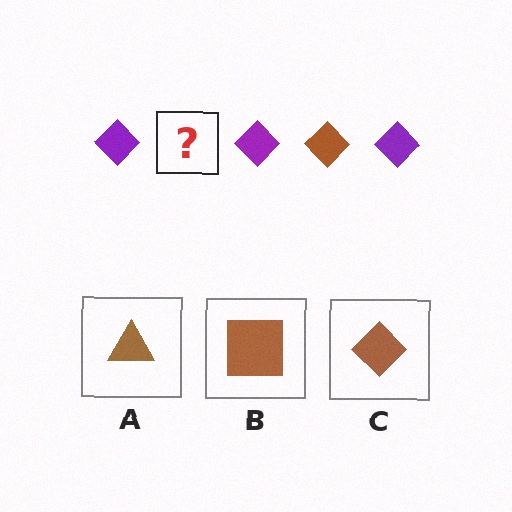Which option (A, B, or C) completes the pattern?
C.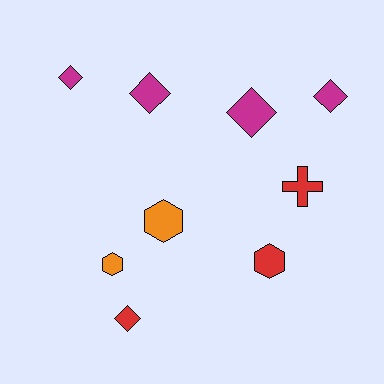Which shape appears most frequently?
Diamond, with 5 objects.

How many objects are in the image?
There are 9 objects.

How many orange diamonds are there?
There are no orange diamonds.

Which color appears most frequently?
Magenta, with 4 objects.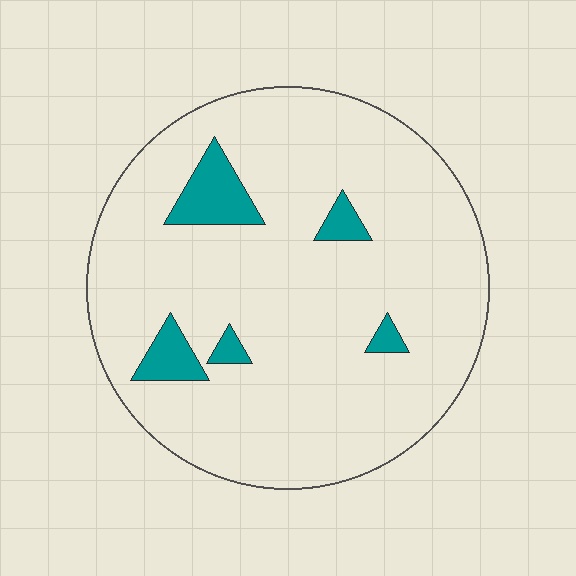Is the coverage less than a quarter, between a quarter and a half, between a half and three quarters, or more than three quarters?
Less than a quarter.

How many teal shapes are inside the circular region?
5.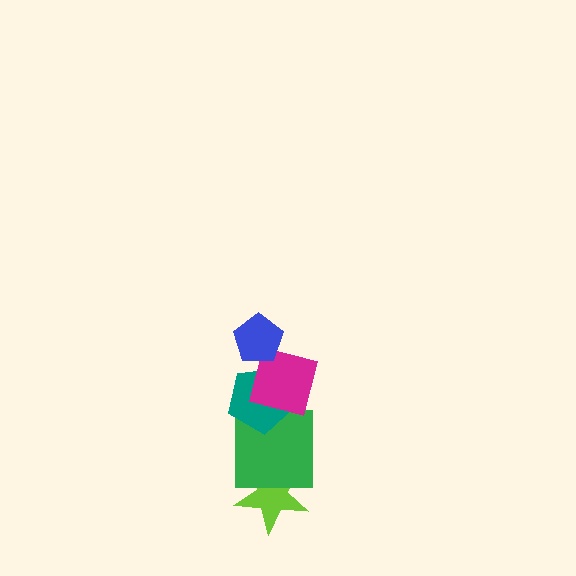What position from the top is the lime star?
The lime star is 5th from the top.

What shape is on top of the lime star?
The green square is on top of the lime star.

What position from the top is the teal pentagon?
The teal pentagon is 3rd from the top.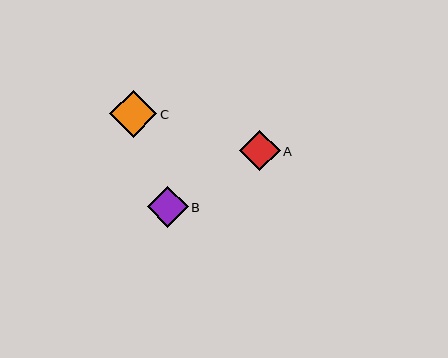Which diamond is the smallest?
Diamond A is the smallest with a size of approximately 40 pixels.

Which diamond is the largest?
Diamond C is the largest with a size of approximately 47 pixels.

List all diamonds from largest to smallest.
From largest to smallest: C, B, A.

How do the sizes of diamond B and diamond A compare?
Diamond B and diamond A are approximately the same size.